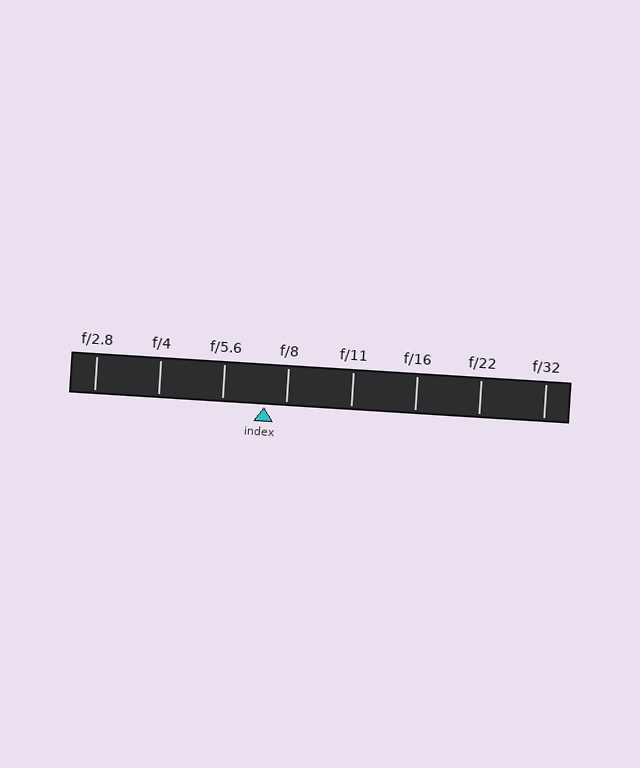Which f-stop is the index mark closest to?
The index mark is closest to f/8.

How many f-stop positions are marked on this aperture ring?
There are 8 f-stop positions marked.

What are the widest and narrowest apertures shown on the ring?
The widest aperture shown is f/2.8 and the narrowest is f/32.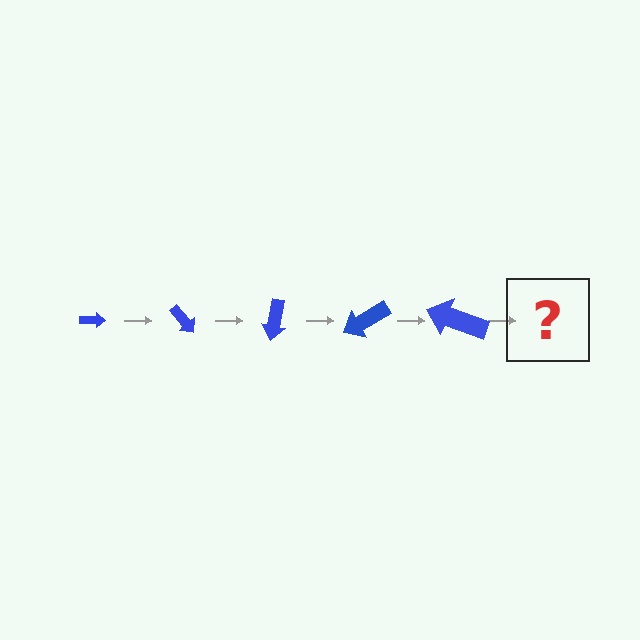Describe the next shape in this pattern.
It should be an arrow, larger than the previous one and rotated 250 degrees from the start.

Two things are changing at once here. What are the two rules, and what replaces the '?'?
The two rules are that the arrow grows larger each step and it rotates 50 degrees each step. The '?' should be an arrow, larger than the previous one and rotated 250 degrees from the start.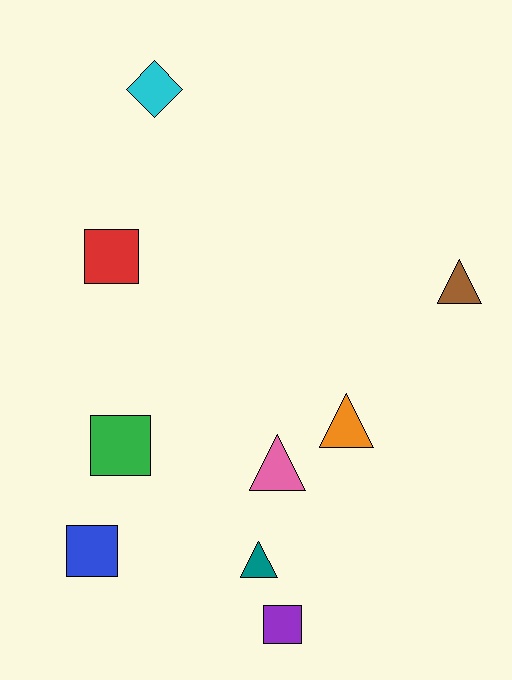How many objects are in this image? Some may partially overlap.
There are 9 objects.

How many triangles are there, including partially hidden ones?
There are 4 triangles.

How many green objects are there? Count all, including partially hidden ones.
There is 1 green object.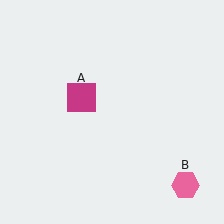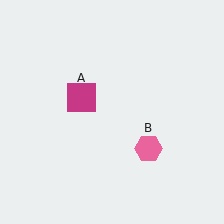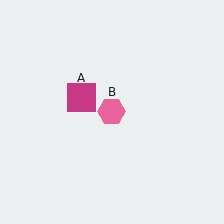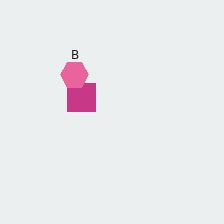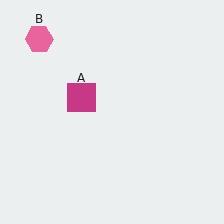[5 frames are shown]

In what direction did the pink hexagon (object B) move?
The pink hexagon (object B) moved up and to the left.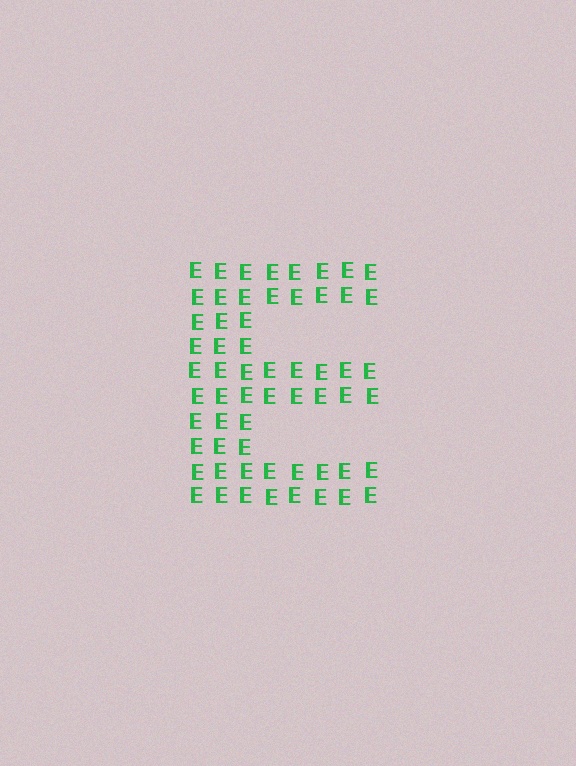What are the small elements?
The small elements are letter E's.